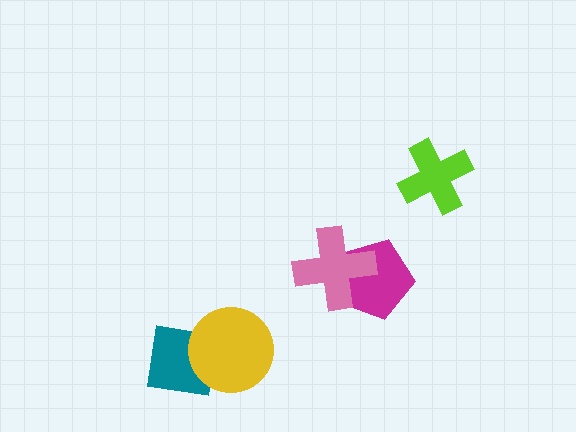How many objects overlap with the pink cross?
1 object overlaps with the pink cross.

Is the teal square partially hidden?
Yes, it is partially covered by another shape.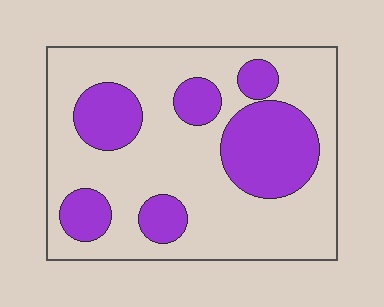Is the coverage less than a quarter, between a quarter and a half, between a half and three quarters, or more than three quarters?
Between a quarter and a half.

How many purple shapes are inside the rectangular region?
6.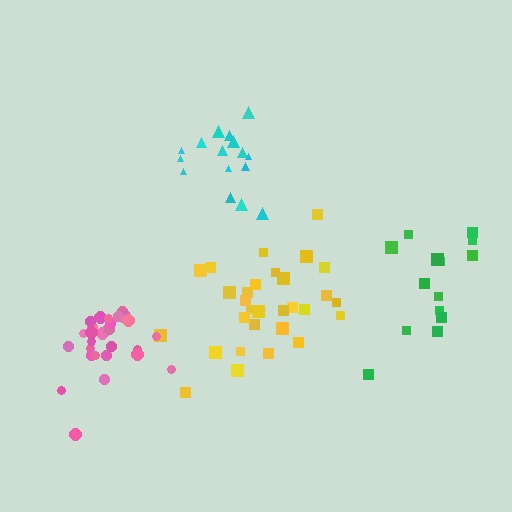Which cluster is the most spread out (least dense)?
Green.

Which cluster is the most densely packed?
Pink.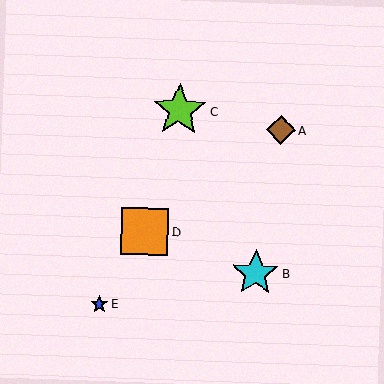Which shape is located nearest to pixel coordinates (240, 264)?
The cyan star (labeled B) at (255, 273) is nearest to that location.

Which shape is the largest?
The lime star (labeled C) is the largest.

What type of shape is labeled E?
Shape E is a blue star.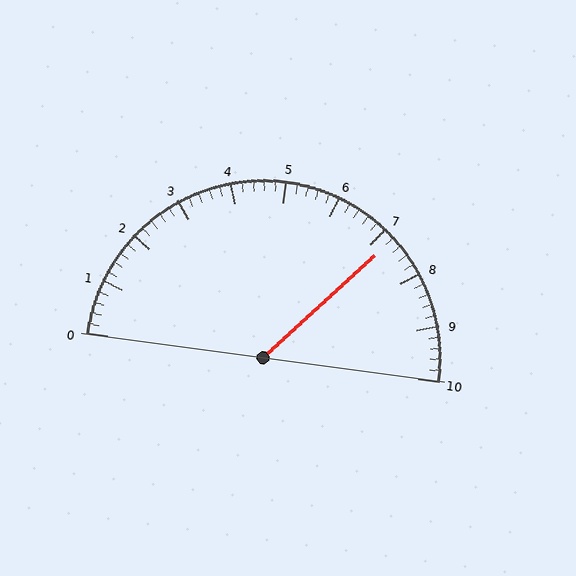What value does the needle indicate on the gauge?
The needle indicates approximately 7.2.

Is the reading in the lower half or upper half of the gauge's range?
The reading is in the upper half of the range (0 to 10).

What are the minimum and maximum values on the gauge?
The gauge ranges from 0 to 10.